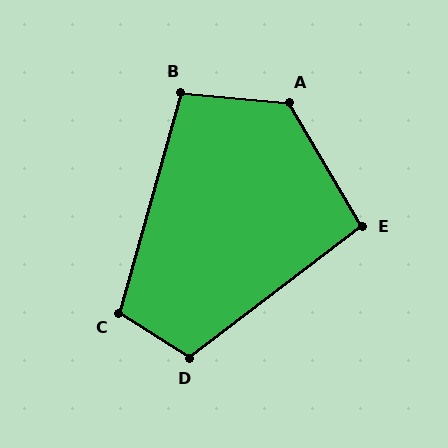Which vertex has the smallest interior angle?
E, at approximately 97 degrees.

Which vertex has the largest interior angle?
A, at approximately 125 degrees.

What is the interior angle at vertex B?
Approximately 101 degrees (obtuse).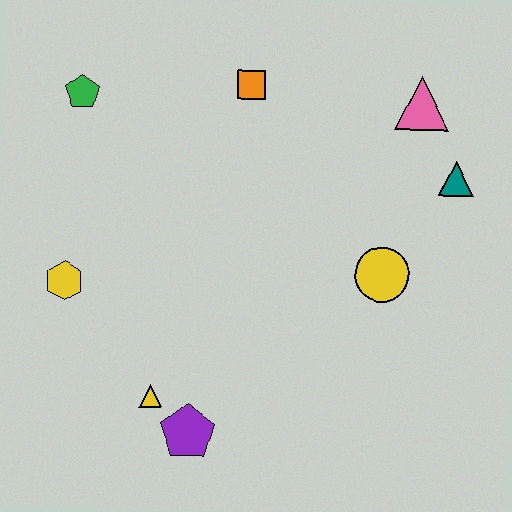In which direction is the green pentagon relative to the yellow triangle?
The green pentagon is above the yellow triangle.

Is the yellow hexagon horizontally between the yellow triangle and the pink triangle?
No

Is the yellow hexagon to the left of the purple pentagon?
Yes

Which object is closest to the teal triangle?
The pink triangle is closest to the teal triangle.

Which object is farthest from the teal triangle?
The yellow hexagon is farthest from the teal triangle.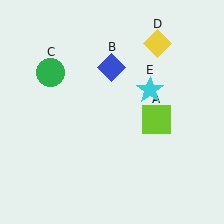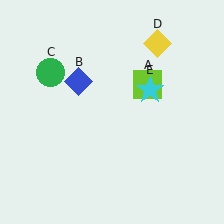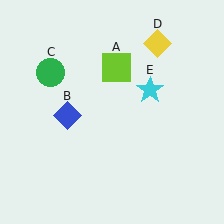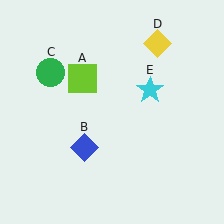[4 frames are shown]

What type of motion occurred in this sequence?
The lime square (object A), blue diamond (object B) rotated counterclockwise around the center of the scene.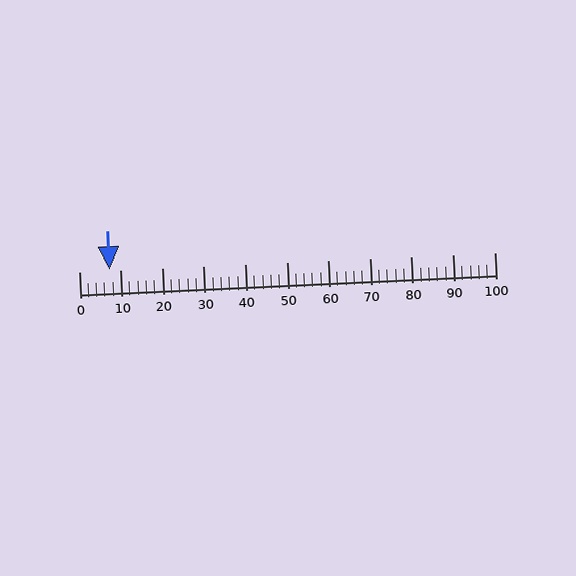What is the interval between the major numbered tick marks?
The major tick marks are spaced 10 units apart.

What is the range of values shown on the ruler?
The ruler shows values from 0 to 100.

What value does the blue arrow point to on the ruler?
The blue arrow points to approximately 7.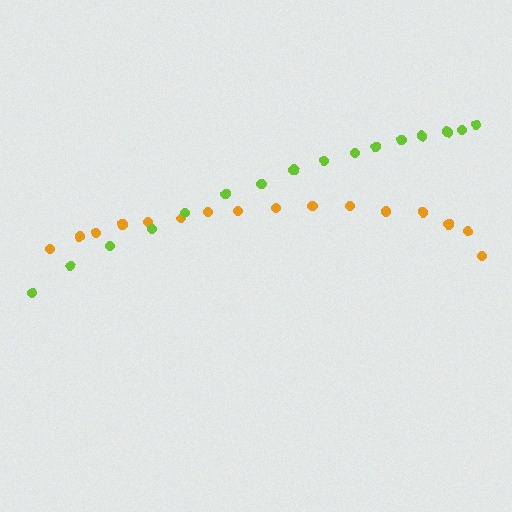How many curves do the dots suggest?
There are 2 distinct paths.